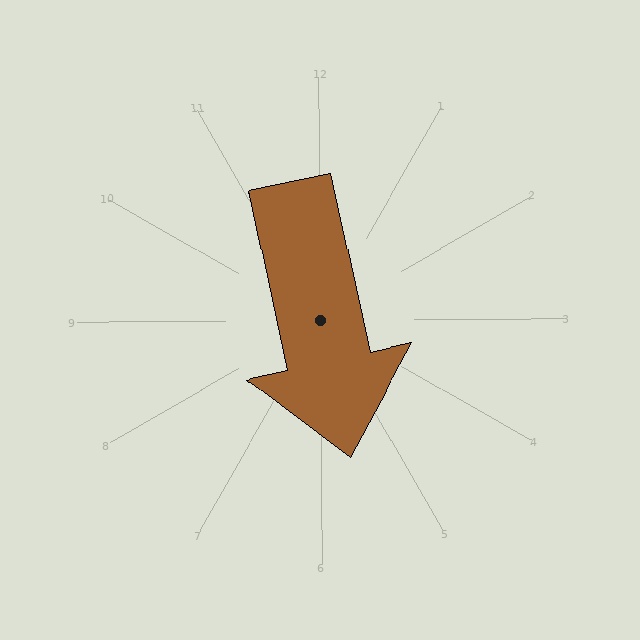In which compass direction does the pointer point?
South.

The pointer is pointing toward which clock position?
Roughly 6 o'clock.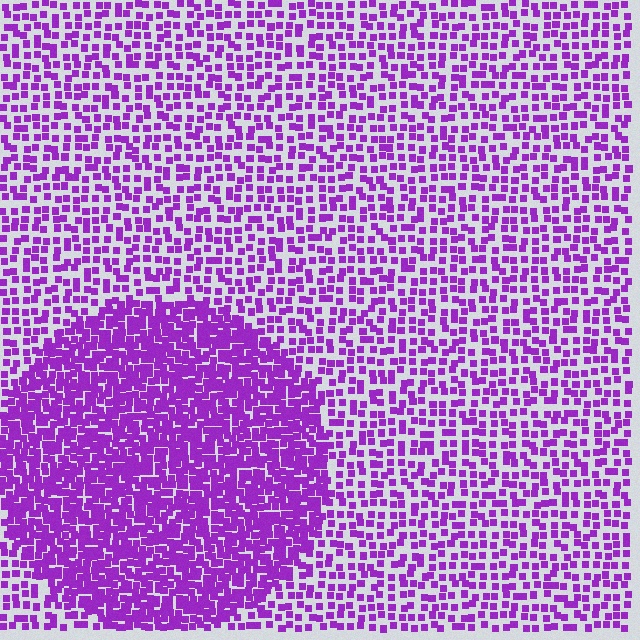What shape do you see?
I see a circle.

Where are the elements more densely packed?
The elements are more densely packed inside the circle boundary.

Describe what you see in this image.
The image contains small purple elements arranged at two different densities. A circle-shaped region is visible where the elements are more densely packed than the surrounding area.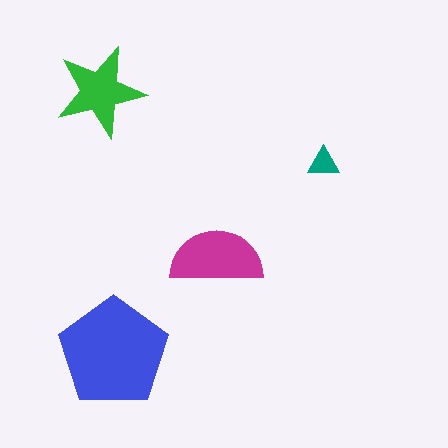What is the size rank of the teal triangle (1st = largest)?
4th.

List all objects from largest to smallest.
The blue pentagon, the magenta semicircle, the green star, the teal triangle.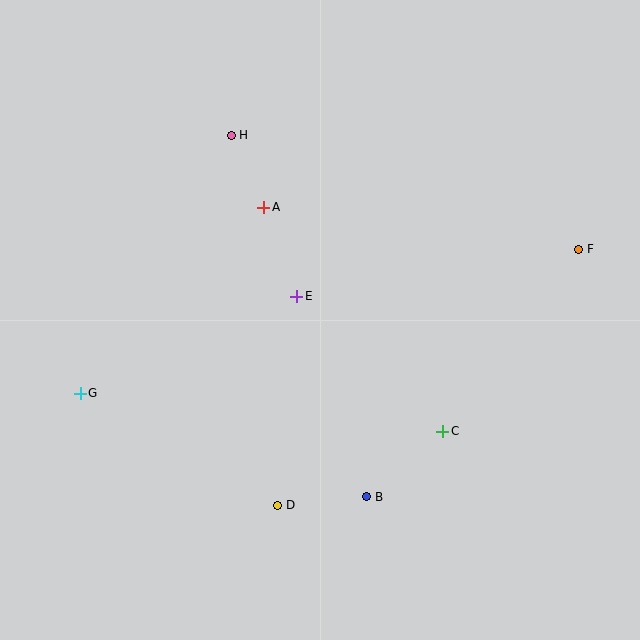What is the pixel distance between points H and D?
The distance between H and D is 373 pixels.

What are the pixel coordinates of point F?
Point F is at (579, 249).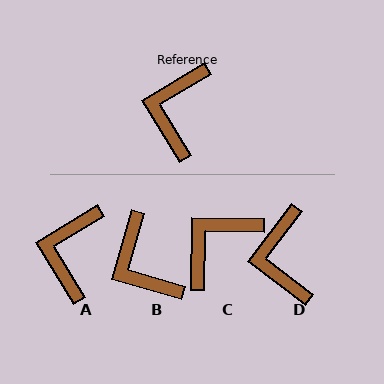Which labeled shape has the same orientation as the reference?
A.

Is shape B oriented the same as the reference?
No, it is off by about 42 degrees.